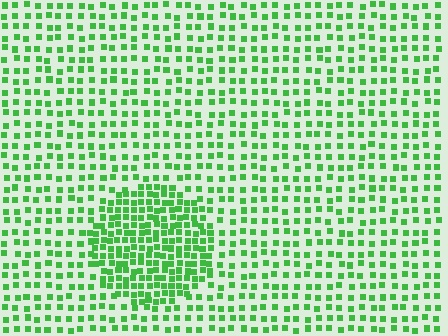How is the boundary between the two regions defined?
The boundary is defined by a change in element density (approximately 2.0x ratio). All elements are the same color, size, and shape.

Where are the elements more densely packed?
The elements are more densely packed inside the circle boundary.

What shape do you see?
I see a circle.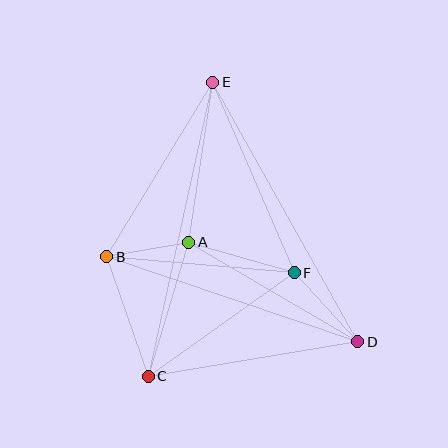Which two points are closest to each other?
Points A and B are closest to each other.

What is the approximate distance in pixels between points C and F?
The distance between C and F is approximately 179 pixels.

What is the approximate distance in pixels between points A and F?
The distance between A and F is approximately 110 pixels.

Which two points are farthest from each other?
Points C and E are farthest from each other.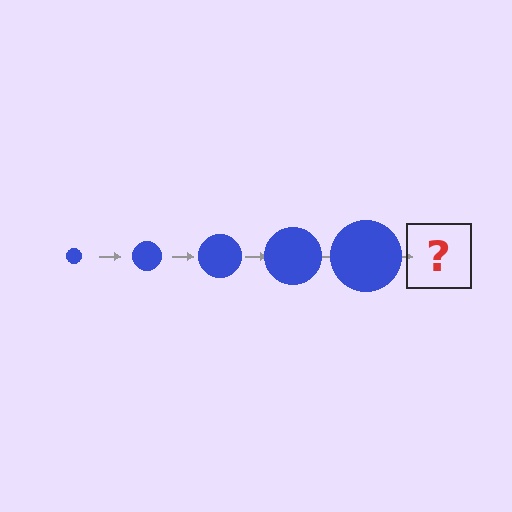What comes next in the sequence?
The next element should be a blue circle, larger than the previous one.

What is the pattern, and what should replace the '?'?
The pattern is that the circle gets progressively larger each step. The '?' should be a blue circle, larger than the previous one.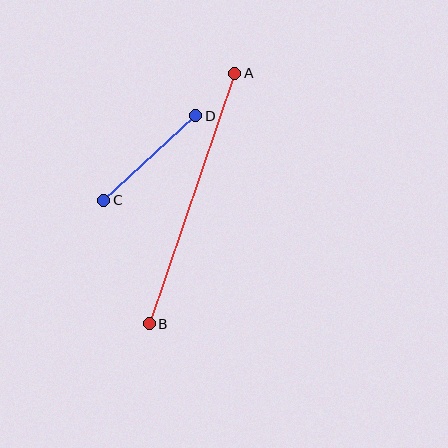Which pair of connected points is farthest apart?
Points A and B are farthest apart.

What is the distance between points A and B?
The distance is approximately 265 pixels.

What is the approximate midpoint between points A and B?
The midpoint is at approximately (192, 199) pixels.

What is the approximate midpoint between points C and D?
The midpoint is at approximately (150, 158) pixels.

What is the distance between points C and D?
The distance is approximately 125 pixels.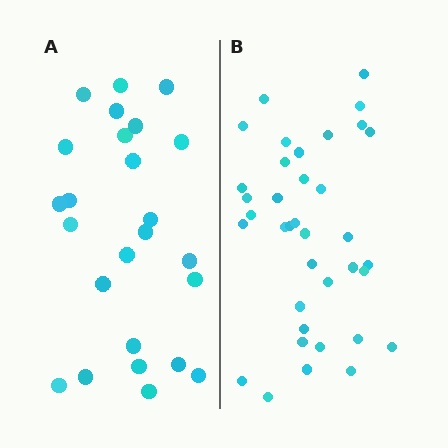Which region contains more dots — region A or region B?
Region B (the right region) has more dots.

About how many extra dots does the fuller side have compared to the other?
Region B has roughly 12 or so more dots than region A.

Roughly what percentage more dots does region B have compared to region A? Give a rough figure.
About 50% more.